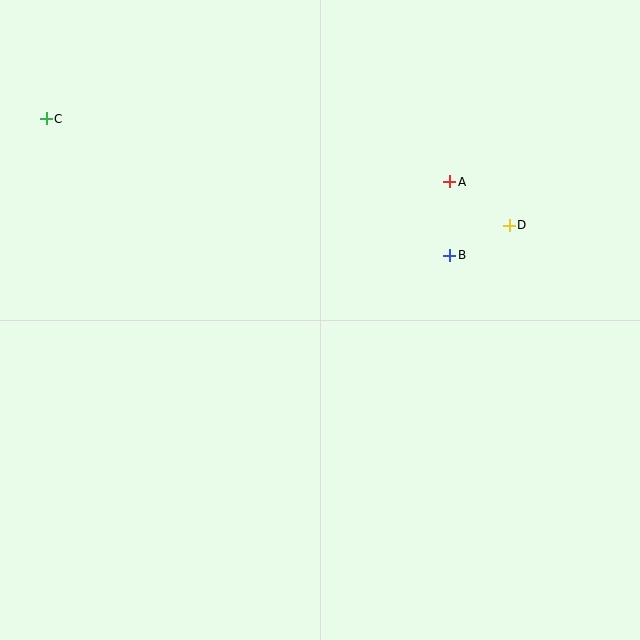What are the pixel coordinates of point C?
Point C is at (46, 119).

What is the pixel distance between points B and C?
The distance between B and C is 426 pixels.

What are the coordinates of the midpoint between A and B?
The midpoint between A and B is at (450, 219).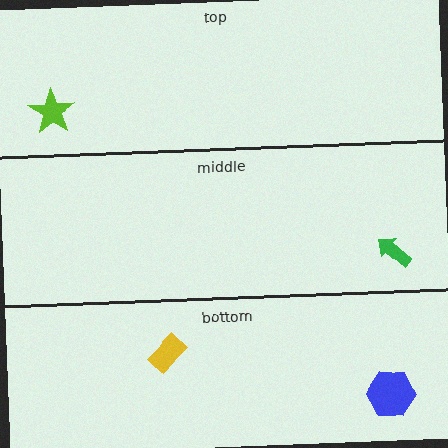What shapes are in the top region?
The lime star.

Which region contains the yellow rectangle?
The bottom region.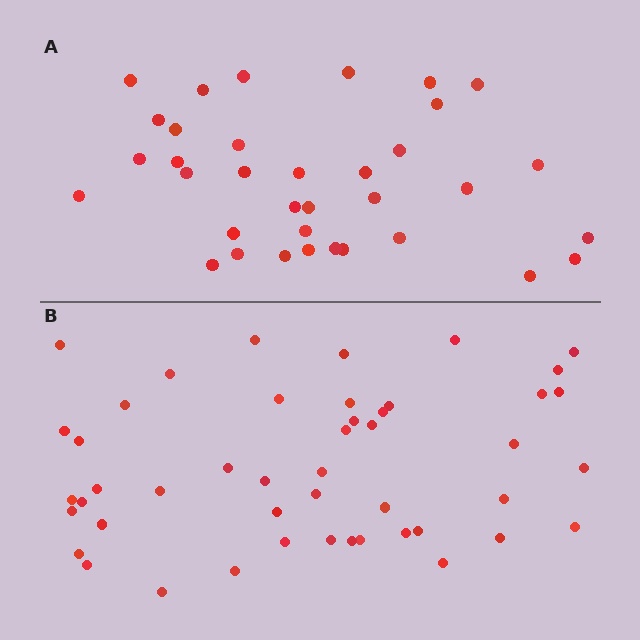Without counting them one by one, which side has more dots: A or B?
Region B (the bottom region) has more dots.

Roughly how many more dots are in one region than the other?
Region B has roughly 12 or so more dots than region A.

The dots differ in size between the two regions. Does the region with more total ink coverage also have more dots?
No. Region A has more total ink coverage because its dots are larger, but region B actually contains more individual dots. Total area can be misleading — the number of items is what matters here.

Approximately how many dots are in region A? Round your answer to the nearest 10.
About 40 dots. (The exact count is 35, which rounds to 40.)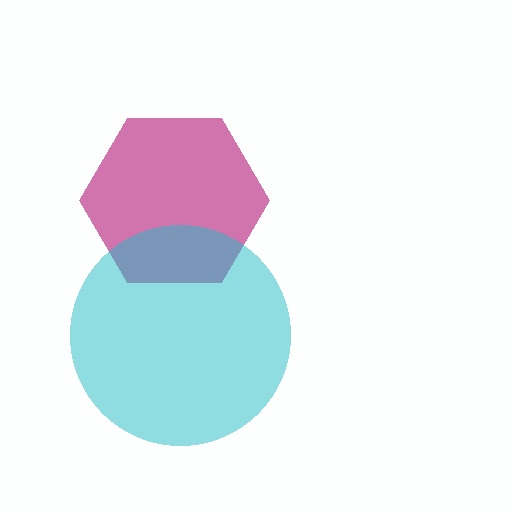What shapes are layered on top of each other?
The layered shapes are: a magenta hexagon, a cyan circle.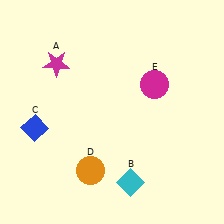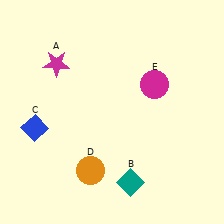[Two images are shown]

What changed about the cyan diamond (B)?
In Image 1, B is cyan. In Image 2, it changed to teal.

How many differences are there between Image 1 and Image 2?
There is 1 difference between the two images.